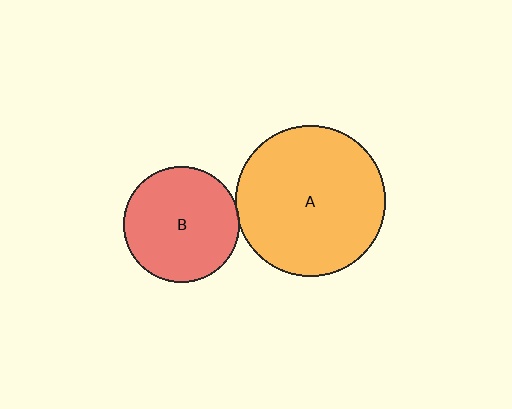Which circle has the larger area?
Circle A (orange).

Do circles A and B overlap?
Yes.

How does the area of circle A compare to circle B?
Approximately 1.7 times.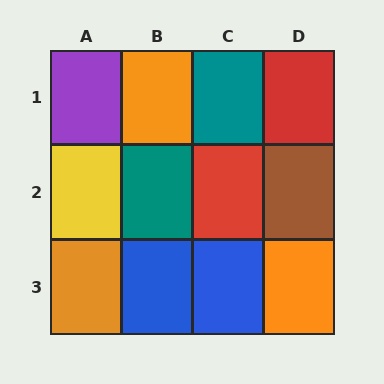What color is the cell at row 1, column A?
Purple.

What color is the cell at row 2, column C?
Red.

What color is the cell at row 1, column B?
Orange.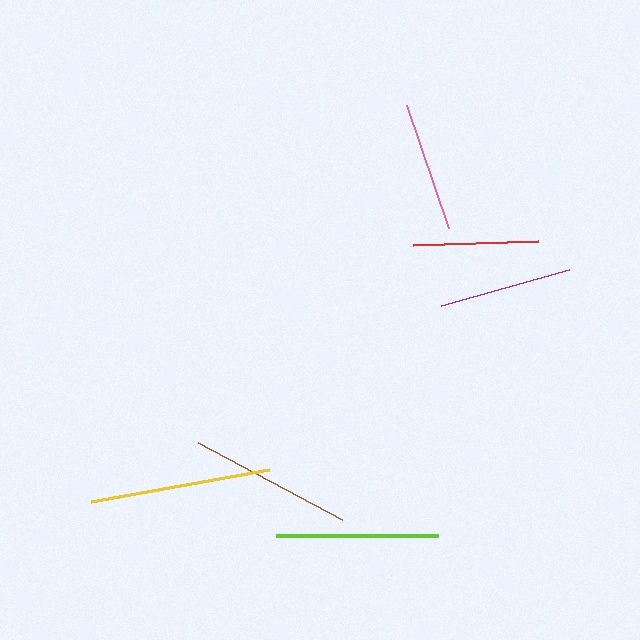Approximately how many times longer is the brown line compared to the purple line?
The brown line is approximately 1.2 times the length of the purple line.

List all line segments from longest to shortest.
From longest to shortest: yellow, brown, lime, purple, pink, red.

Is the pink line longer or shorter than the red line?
The pink line is longer than the red line.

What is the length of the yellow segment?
The yellow segment is approximately 181 pixels long.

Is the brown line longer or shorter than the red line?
The brown line is longer than the red line.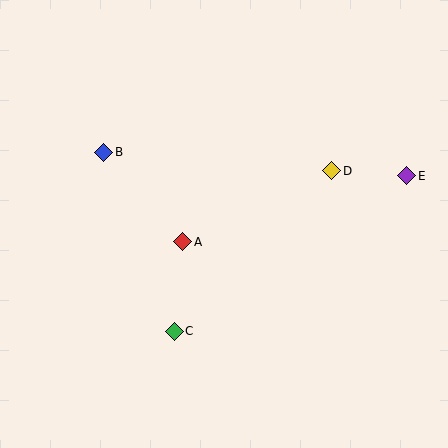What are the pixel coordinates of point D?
Point D is at (332, 171).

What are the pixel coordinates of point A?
Point A is at (183, 242).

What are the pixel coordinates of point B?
Point B is at (104, 152).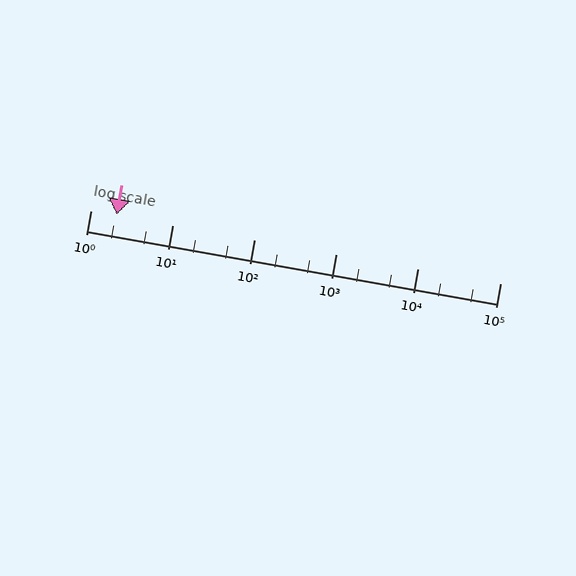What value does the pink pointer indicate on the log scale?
The pointer indicates approximately 2.1.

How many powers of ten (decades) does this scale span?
The scale spans 5 decades, from 1 to 100000.